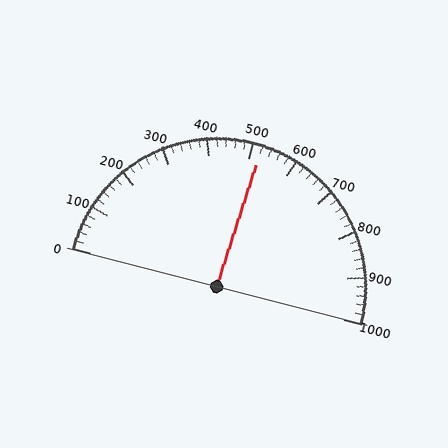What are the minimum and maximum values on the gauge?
The gauge ranges from 0 to 1000.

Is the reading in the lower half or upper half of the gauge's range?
The reading is in the upper half of the range (0 to 1000).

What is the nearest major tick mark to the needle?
The nearest major tick mark is 500.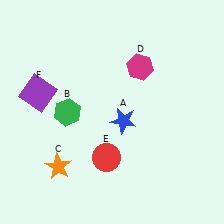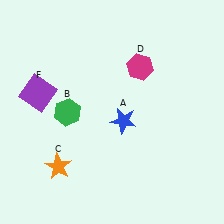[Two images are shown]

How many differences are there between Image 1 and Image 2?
There is 1 difference between the two images.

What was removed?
The red circle (E) was removed in Image 2.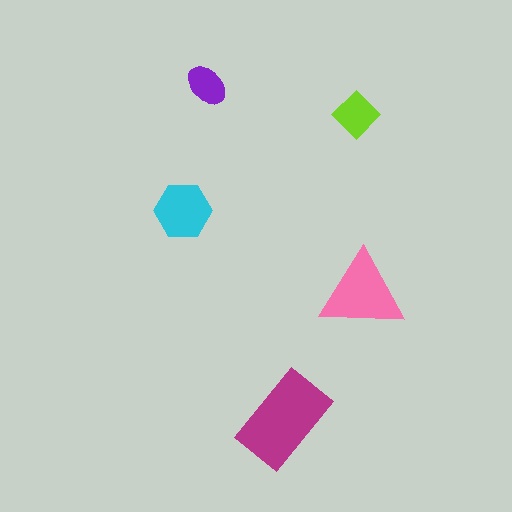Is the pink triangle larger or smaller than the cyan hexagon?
Larger.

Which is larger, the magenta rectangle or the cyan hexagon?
The magenta rectangle.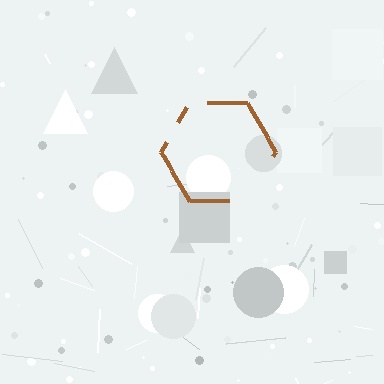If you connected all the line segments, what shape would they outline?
They would outline a hexagon.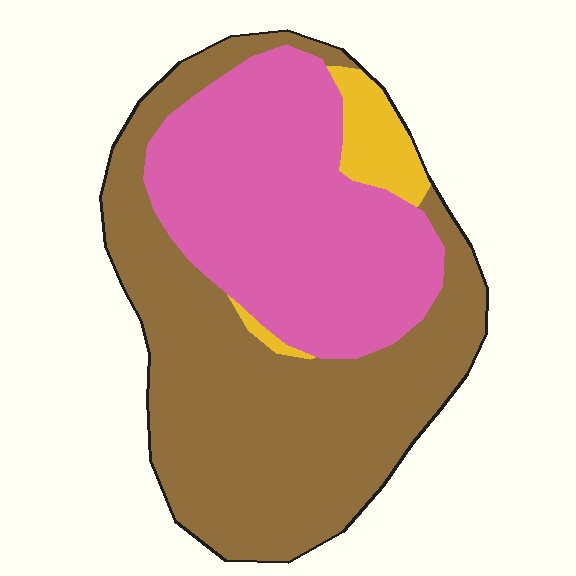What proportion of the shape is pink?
Pink takes up about two fifths (2/5) of the shape.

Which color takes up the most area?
Brown, at roughly 55%.